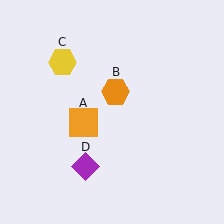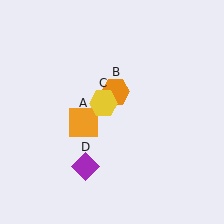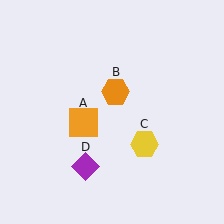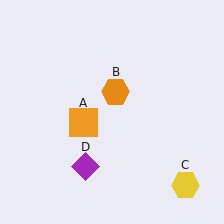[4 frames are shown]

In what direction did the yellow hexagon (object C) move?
The yellow hexagon (object C) moved down and to the right.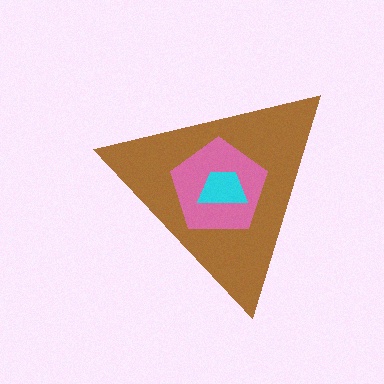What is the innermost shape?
The cyan trapezoid.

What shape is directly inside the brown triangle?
The pink pentagon.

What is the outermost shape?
The brown triangle.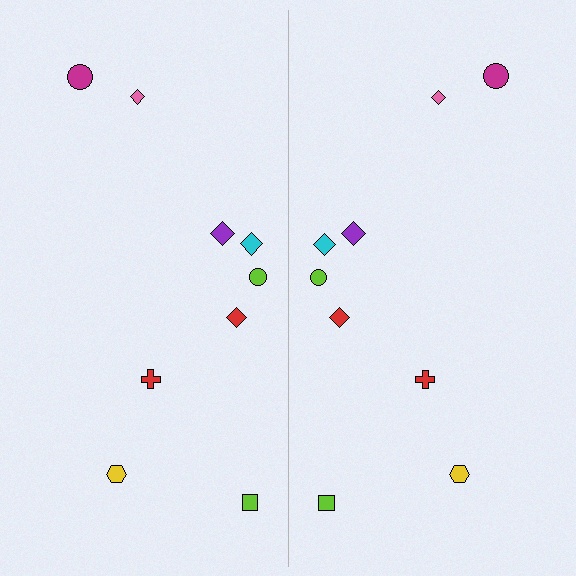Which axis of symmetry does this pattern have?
The pattern has a vertical axis of symmetry running through the center of the image.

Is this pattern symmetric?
Yes, this pattern has bilateral (reflection) symmetry.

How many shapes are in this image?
There are 18 shapes in this image.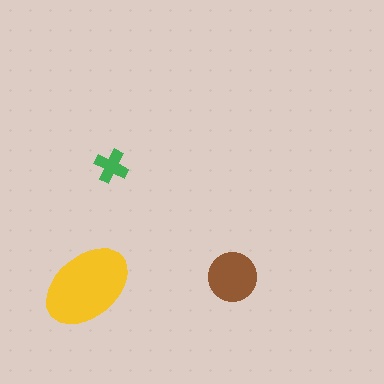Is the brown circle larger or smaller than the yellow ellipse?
Smaller.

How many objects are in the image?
There are 3 objects in the image.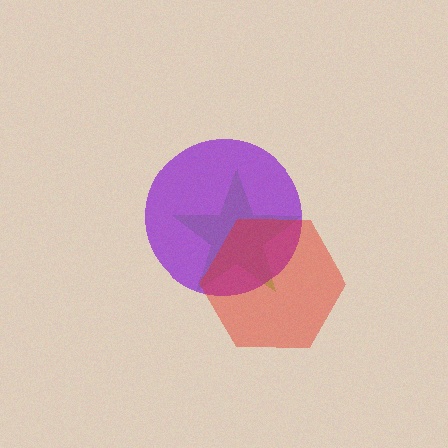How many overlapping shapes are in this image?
There are 3 overlapping shapes in the image.